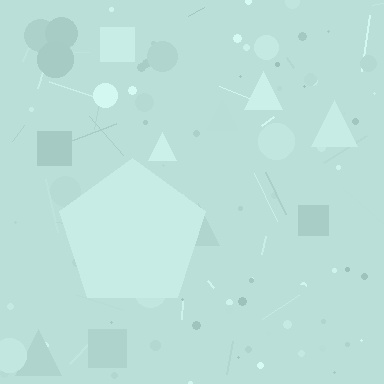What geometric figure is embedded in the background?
A pentagon is embedded in the background.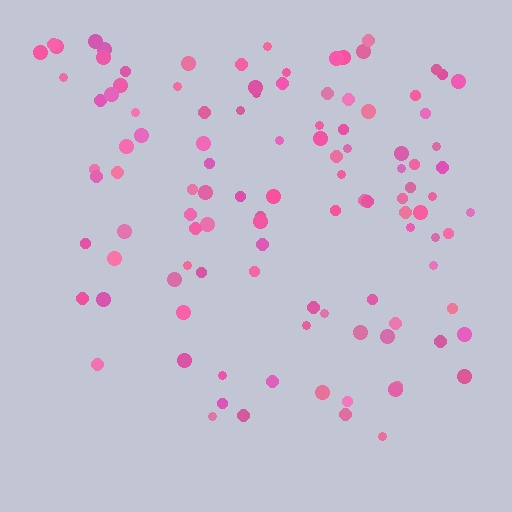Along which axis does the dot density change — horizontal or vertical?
Vertical.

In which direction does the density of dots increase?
From bottom to top, with the top side densest.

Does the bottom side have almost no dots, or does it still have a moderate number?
Still a moderate number, just noticeably fewer than the top.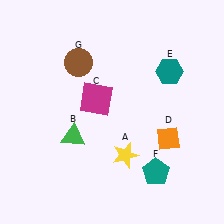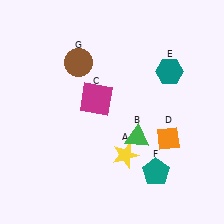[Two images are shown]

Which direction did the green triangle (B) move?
The green triangle (B) moved right.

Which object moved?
The green triangle (B) moved right.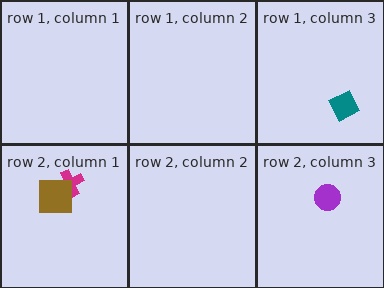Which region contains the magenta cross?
The row 2, column 1 region.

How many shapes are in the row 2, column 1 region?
2.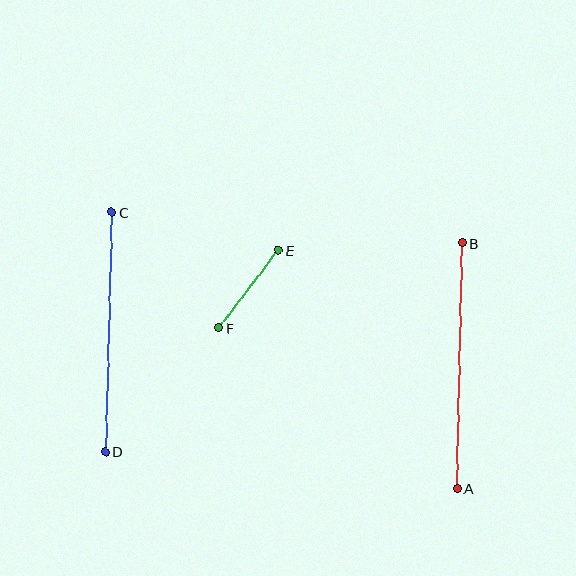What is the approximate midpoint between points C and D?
The midpoint is at approximately (109, 332) pixels.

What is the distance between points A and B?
The distance is approximately 246 pixels.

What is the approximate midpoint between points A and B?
The midpoint is at approximately (460, 366) pixels.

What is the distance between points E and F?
The distance is approximately 97 pixels.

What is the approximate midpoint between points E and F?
The midpoint is at approximately (249, 289) pixels.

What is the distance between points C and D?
The distance is approximately 239 pixels.